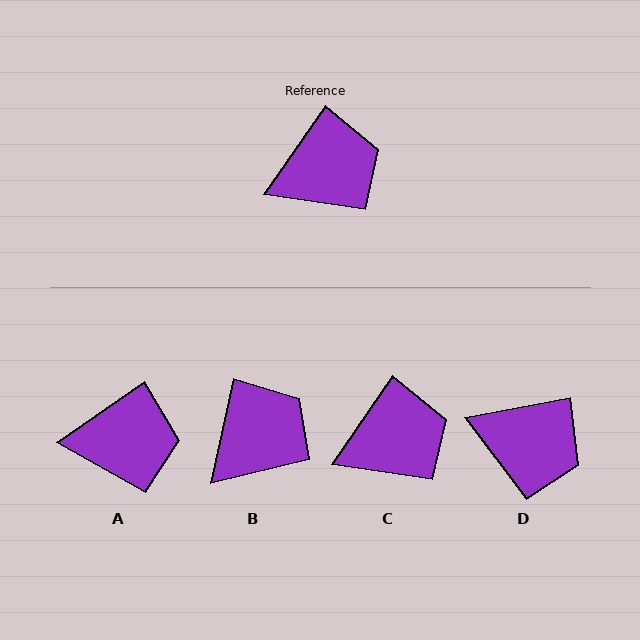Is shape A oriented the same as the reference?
No, it is off by about 21 degrees.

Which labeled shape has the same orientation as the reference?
C.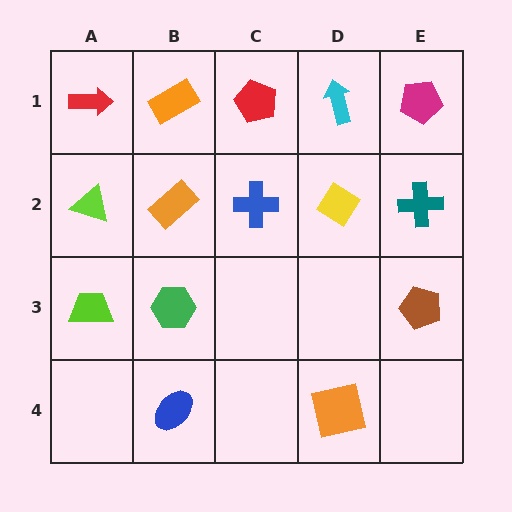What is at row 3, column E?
A brown pentagon.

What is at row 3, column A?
A lime trapezoid.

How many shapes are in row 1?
5 shapes.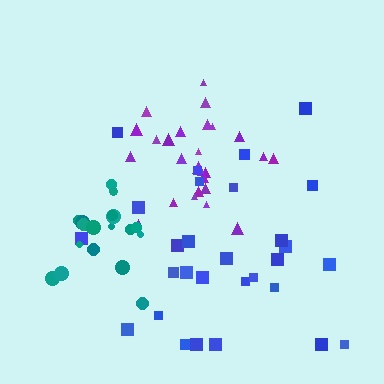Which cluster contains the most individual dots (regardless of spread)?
Blue (30).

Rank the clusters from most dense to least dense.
teal, purple, blue.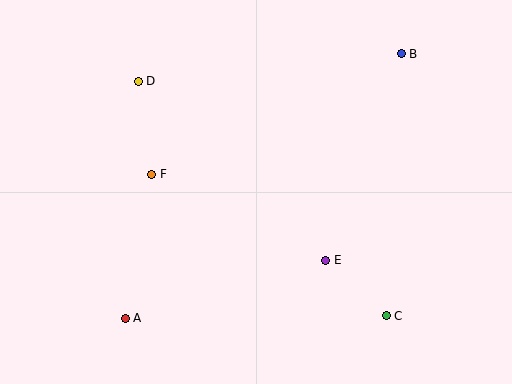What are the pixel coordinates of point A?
Point A is at (125, 319).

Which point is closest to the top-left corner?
Point D is closest to the top-left corner.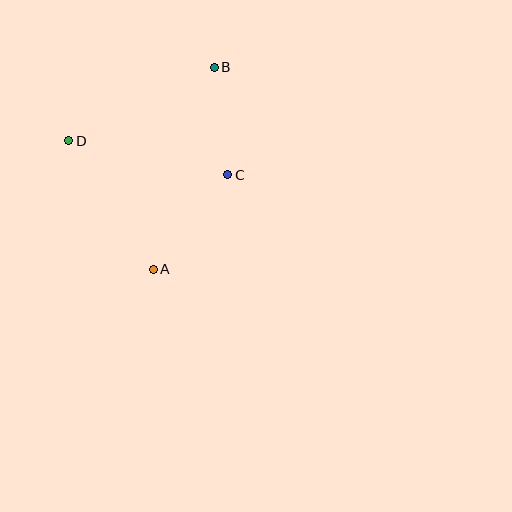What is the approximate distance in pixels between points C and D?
The distance between C and D is approximately 162 pixels.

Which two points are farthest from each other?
Points A and B are farthest from each other.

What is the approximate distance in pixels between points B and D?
The distance between B and D is approximately 163 pixels.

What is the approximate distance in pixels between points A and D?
The distance between A and D is approximately 154 pixels.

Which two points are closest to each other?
Points B and C are closest to each other.